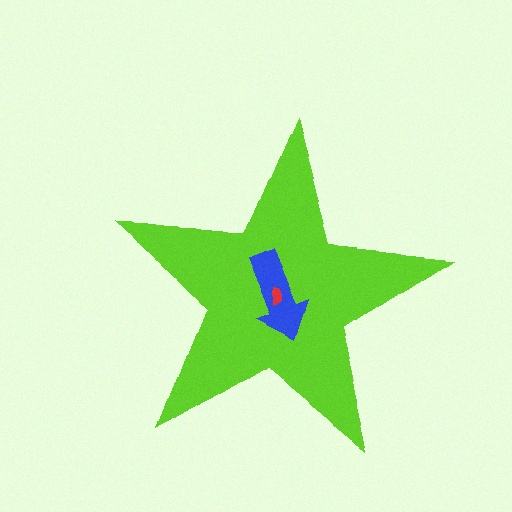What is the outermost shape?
The lime star.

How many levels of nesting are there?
3.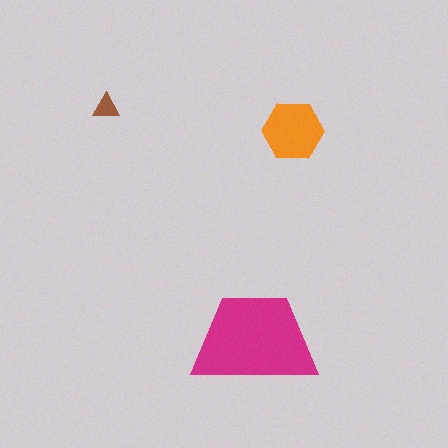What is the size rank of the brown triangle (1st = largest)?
3rd.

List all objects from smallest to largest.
The brown triangle, the orange hexagon, the magenta trapezoid.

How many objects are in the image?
There are 3 objects in the image.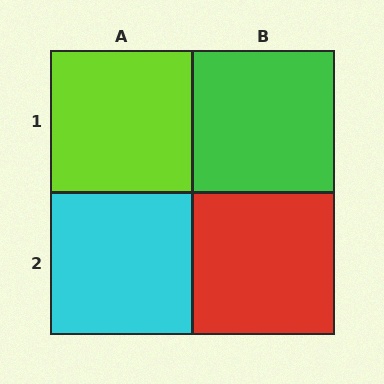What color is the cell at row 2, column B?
Red.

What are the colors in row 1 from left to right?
Lime, green.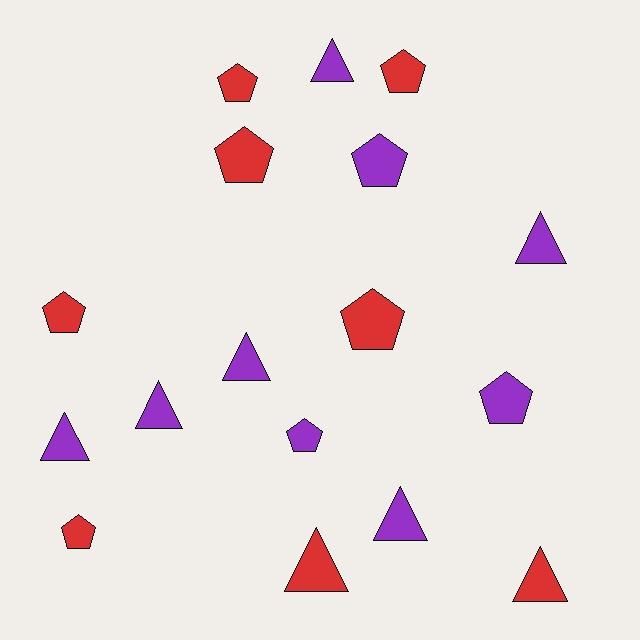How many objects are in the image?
There are 17 objects.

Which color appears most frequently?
Purple, with 9 objects.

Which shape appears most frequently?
Pentagon, with 9 objects.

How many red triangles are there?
There are 2 red triangles.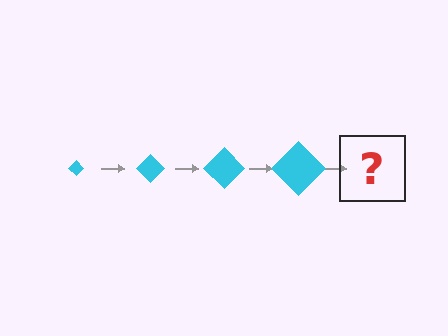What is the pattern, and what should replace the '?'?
The pattern is that the diamond gets progressively larger each step. The '?' should be a cyan diamond, larger than the previous one.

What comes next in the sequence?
The next element should be a cyan diamond, larger than the previous one.